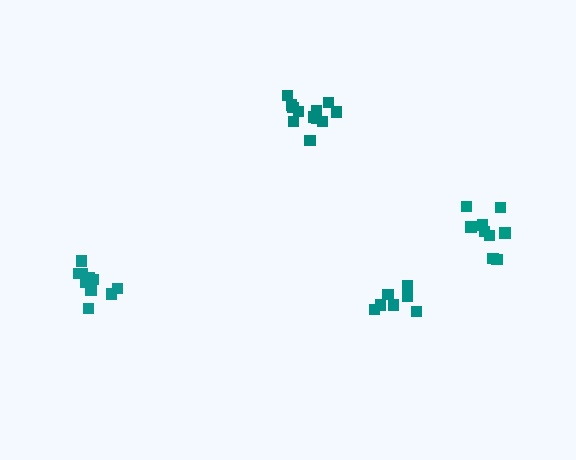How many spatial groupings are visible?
There are 4 spatial groupings.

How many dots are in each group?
Group 1: 7 dots, Group 2: 12 dots, Group 3: 9 dots, Group 4: 10 dots (38 total).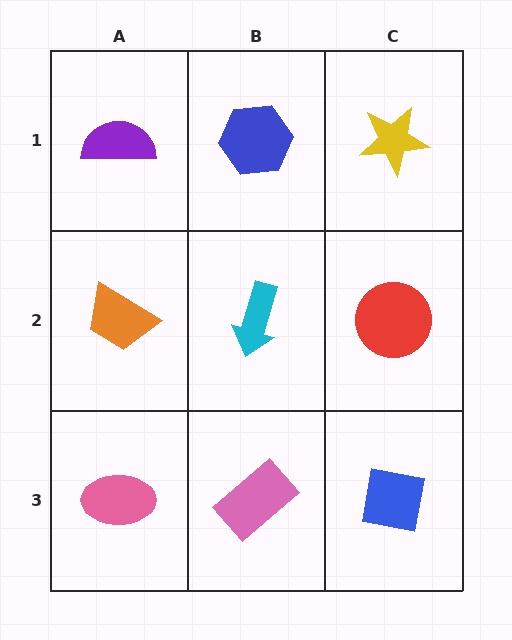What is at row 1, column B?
A blue hexagon.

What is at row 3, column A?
A pink ellipse.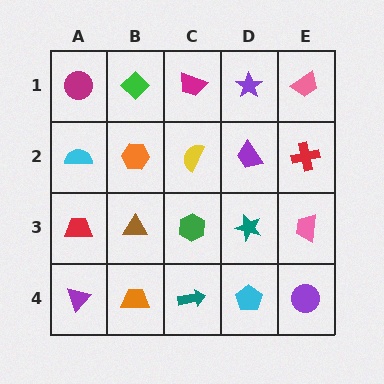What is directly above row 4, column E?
A pink trapezoid.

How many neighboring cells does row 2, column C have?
4.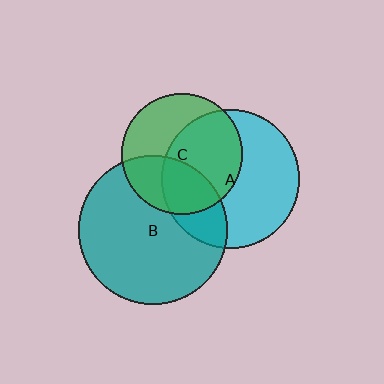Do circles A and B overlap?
Yes.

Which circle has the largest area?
Circle B (teal).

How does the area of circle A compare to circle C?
Approximately 1.3 times.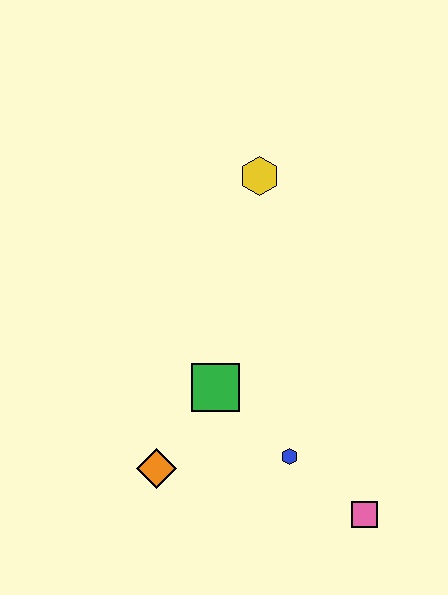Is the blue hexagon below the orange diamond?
No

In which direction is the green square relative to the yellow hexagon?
The green square is below the yellow hexagon.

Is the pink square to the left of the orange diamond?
No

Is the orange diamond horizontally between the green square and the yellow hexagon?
No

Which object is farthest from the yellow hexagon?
The pink square is farthest from the yellow hexagon.